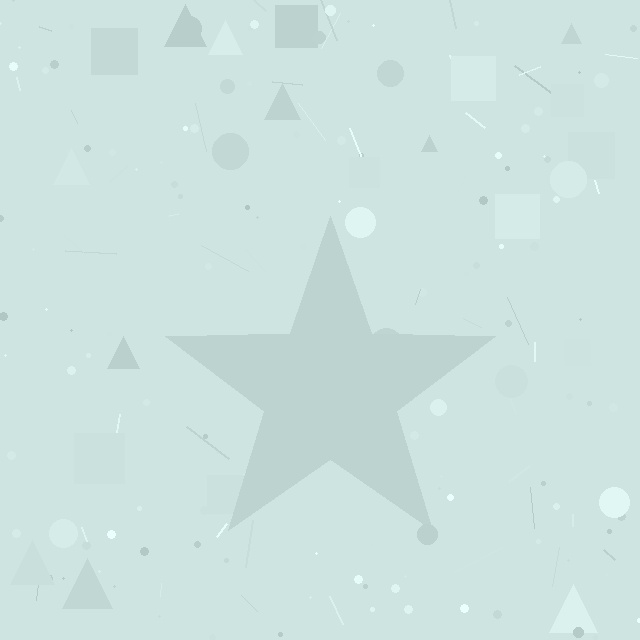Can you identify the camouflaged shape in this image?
The camouflaged shape is a star.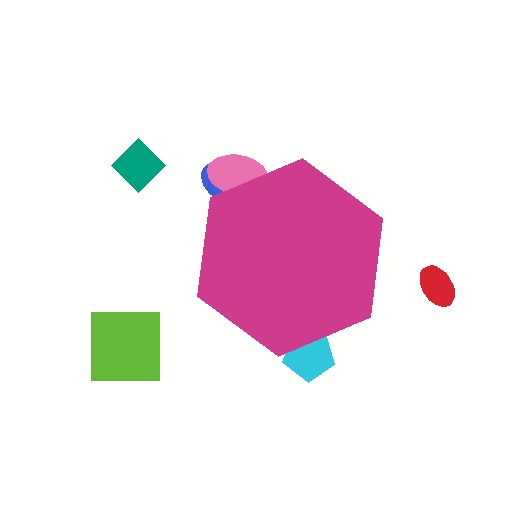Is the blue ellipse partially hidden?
Yes, the blue ellipse is partially hidden behind the magenta hexagon.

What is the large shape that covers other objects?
A magenta hexagon.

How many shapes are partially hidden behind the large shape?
3 shapes are partially hidden.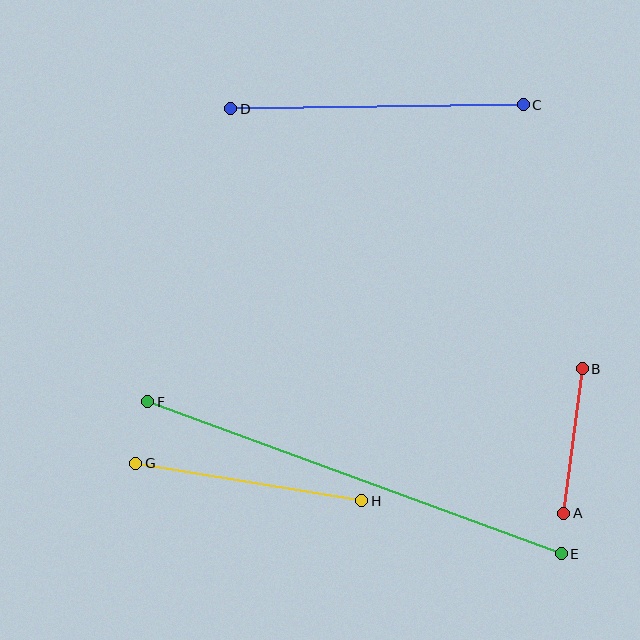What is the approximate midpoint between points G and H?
The midpoint is at approximately (249, 482) pixels.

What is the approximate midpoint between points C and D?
The midpoint is at approximately (377, 107) pixels.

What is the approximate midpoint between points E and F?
The midpoint is at approximately (355, 478) pixels.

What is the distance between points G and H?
The distance is approximately 229 pixels.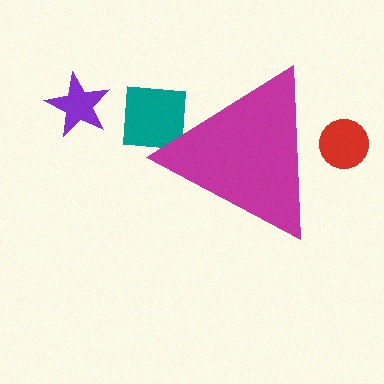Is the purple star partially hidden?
No, the purple star is fully visible.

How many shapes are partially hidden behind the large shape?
2 shapes are partially hidden.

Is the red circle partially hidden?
Yes, the red circle is partially hidden behind the magenta triangle.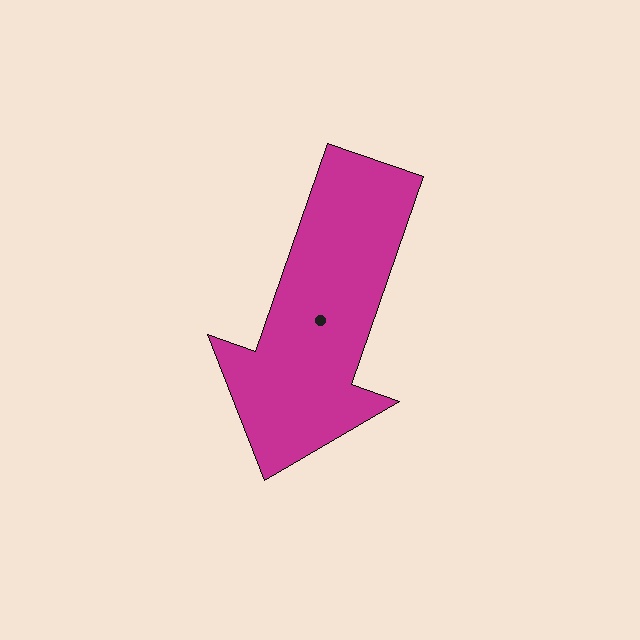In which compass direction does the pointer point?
South.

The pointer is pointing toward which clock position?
Roughly 7 o'clock.